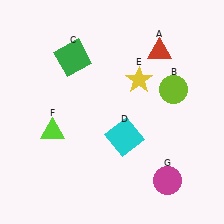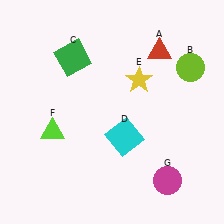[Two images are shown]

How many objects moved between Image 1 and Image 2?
1 object moved between the two images.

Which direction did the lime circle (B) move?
The lime circle (B) moved up.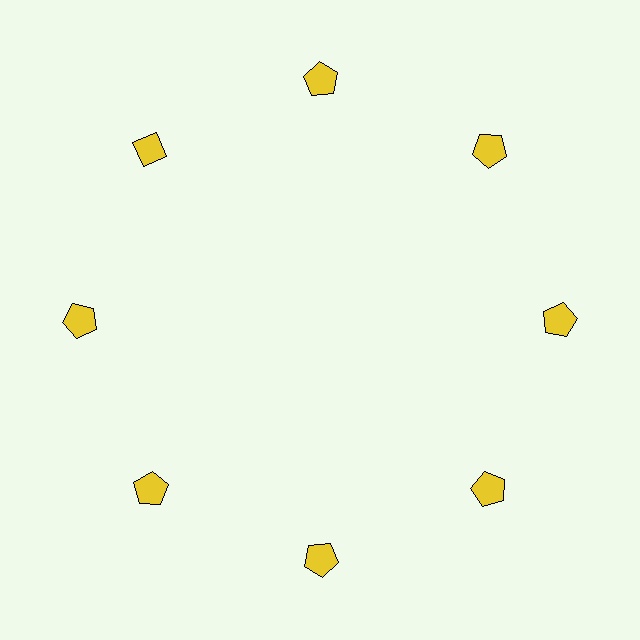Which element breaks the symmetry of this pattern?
The yellow diamond at roughly the 10 o'clock position breaks the symmetry. All other shapes are yellow pentagons.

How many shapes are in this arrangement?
There are 8 shapes arranged in a ring pattern.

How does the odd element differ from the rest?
It has a different shape: diamond instead of pentagon.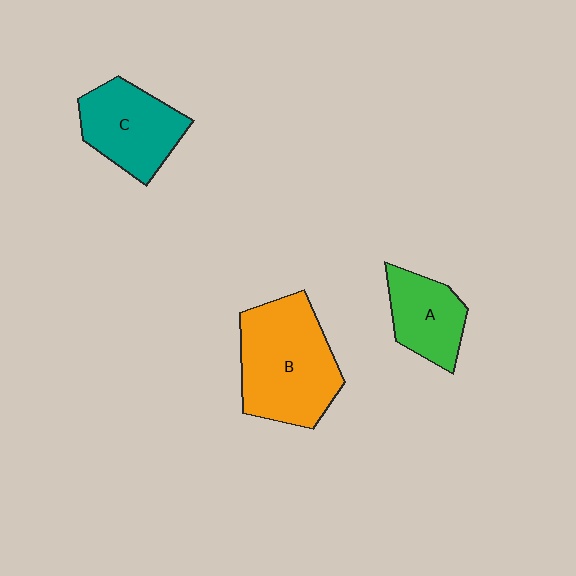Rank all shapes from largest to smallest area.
From largest to smallest: B (orange), C (teal), A (green).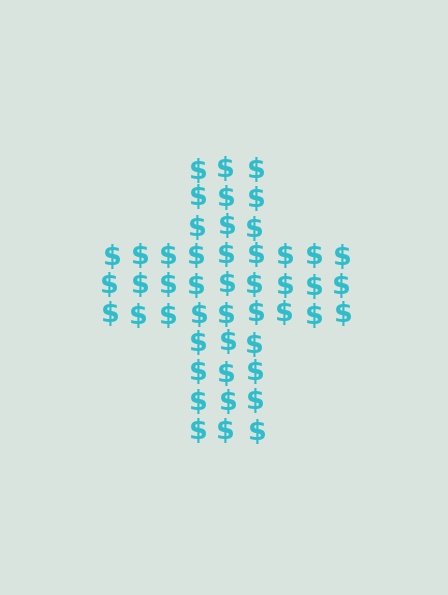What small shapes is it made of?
It is made of small dollar signs.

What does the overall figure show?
The overall figure shows a cross.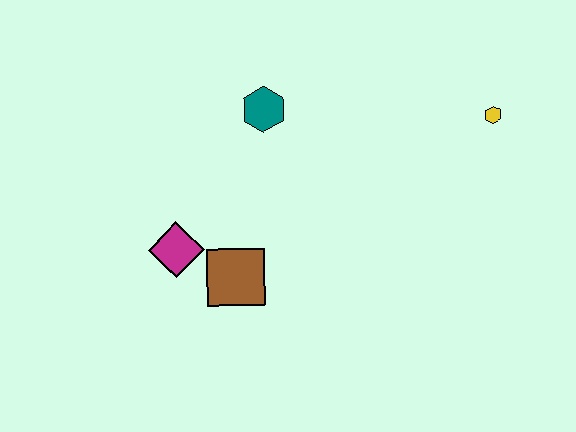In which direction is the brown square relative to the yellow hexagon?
The brown square is to the left of the yellow hexagon.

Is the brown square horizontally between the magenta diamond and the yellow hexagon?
Yes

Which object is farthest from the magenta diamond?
The yellow hexagon is farthest from the magenta diamond.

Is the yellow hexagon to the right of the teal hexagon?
Yes